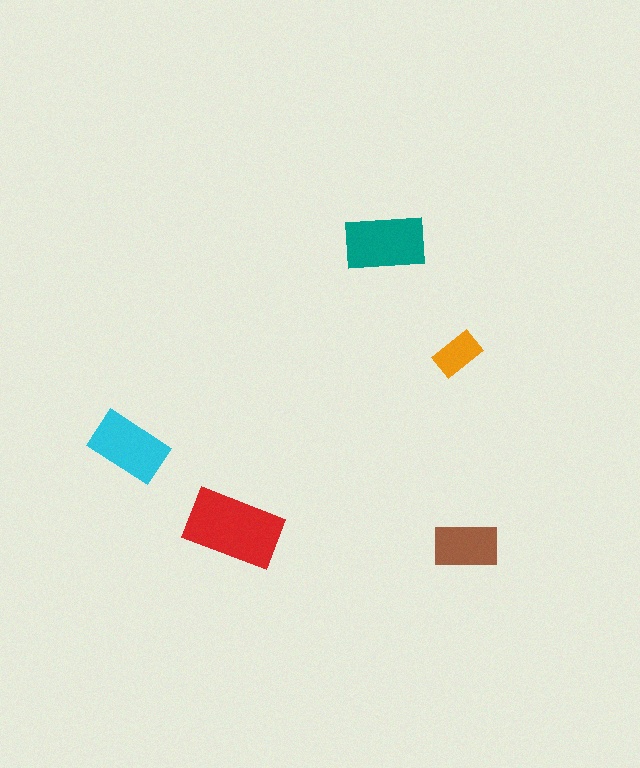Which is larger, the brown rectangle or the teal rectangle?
The teal one.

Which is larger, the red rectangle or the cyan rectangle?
The red one.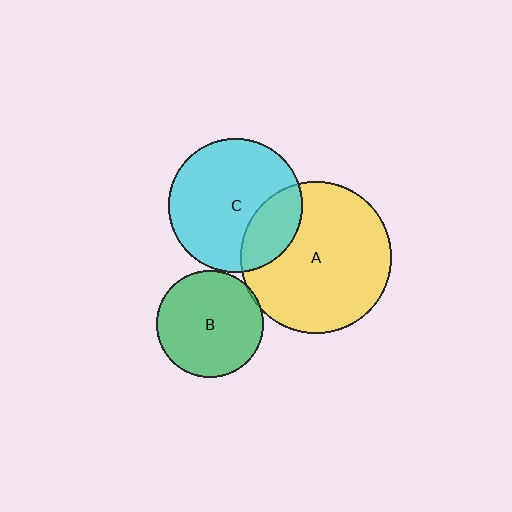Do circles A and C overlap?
Yes.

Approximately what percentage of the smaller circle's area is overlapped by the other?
Approximately 25%.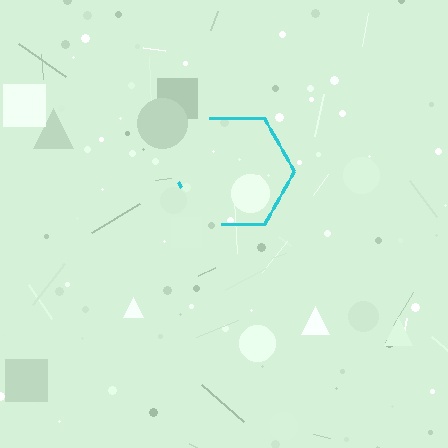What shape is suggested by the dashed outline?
The dashed outline suggests a hexagon.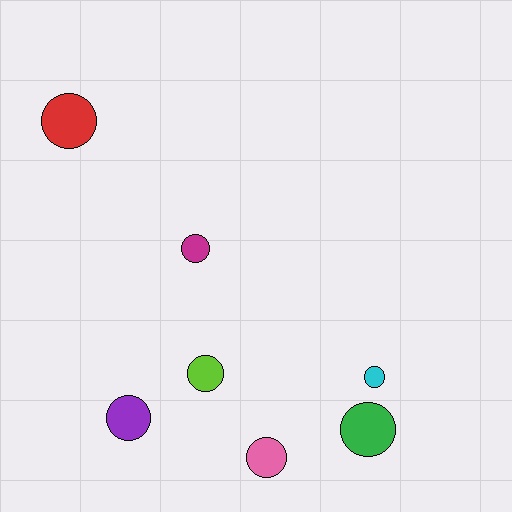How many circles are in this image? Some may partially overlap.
There are 7 circles.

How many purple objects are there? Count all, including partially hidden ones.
There is 1 purple object.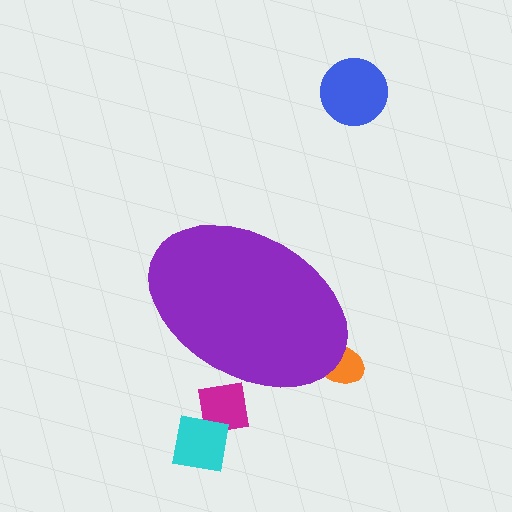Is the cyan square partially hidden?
No, the cyan square is fully visible.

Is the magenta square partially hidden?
Yes, the magenta square is partially hidden behind the purple ellipse.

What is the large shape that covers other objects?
A purple ellipse.